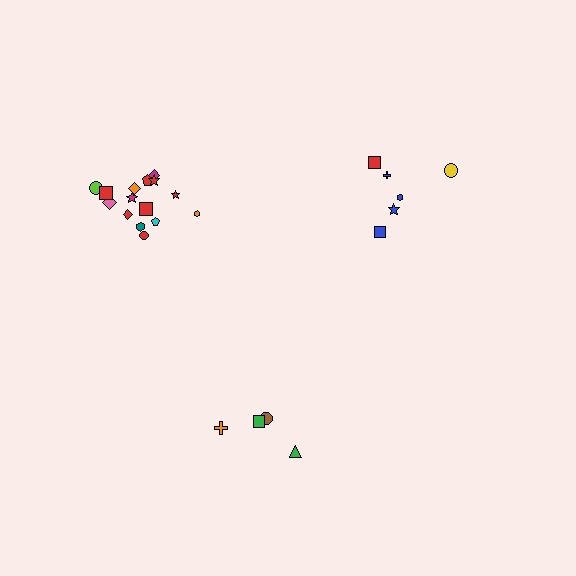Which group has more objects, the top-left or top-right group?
The top-left group.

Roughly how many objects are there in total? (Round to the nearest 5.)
Roughly 25 objects in total.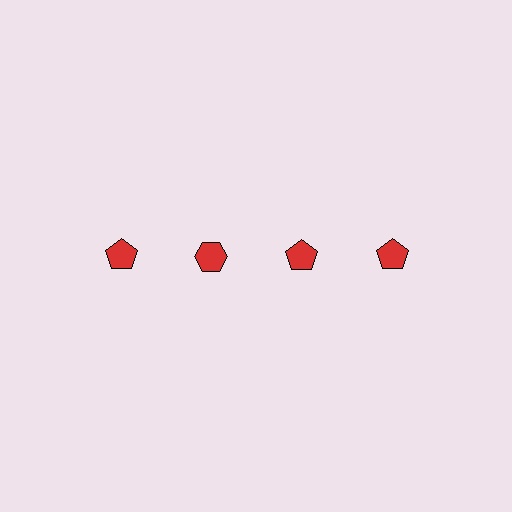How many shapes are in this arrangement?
There are 4 shapes arranged in a grid pattern.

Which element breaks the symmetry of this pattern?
The red hexagon in the top row, second from left column breaks the symmetry. All other shapes are red pentagons.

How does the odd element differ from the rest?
It has a different shape: hexagon instead of pentagon.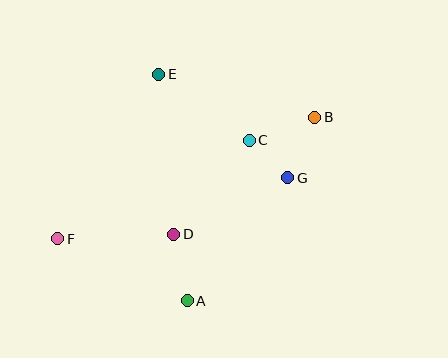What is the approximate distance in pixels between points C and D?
The distance between C and D is approximately 121 pixels.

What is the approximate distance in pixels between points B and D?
The distance between B and D is approximately 183 pixels.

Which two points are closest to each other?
Points C and G are closest to each other.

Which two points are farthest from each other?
Points B and F are farthest from each other.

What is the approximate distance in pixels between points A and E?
The distance between A and E is approximately 228 pixels.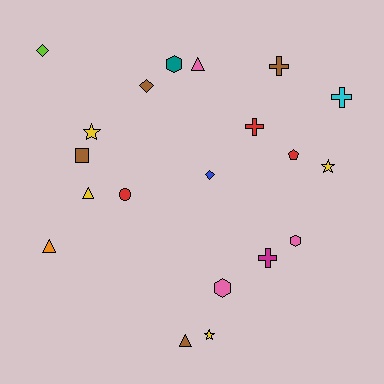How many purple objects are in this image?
There are no purple objects.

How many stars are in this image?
There are 3 stars.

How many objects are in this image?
There are 20 objects.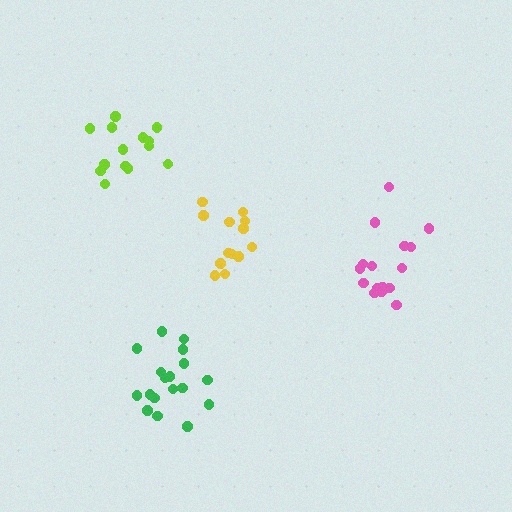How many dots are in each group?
Group 1: 18 dots, Group 2: 14 dots, Group 3: 16 dots, Group 4: 13 dots (61 total).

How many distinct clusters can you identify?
There are 4 distinct clusters.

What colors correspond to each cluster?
The clusters are colored: green, lime, pink, yellow.